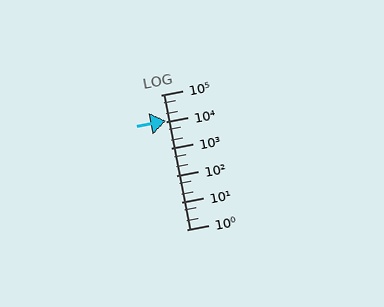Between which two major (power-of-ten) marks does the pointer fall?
The pointer is between 10000 and 100000.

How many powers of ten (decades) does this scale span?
The scale spans 5 decades, from 1 to 100000.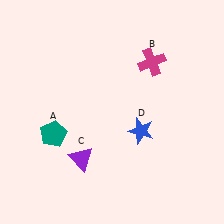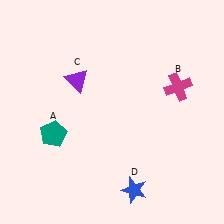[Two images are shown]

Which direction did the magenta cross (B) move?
The magenta cross (B) moved right.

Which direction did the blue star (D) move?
The blue star (D) moved down.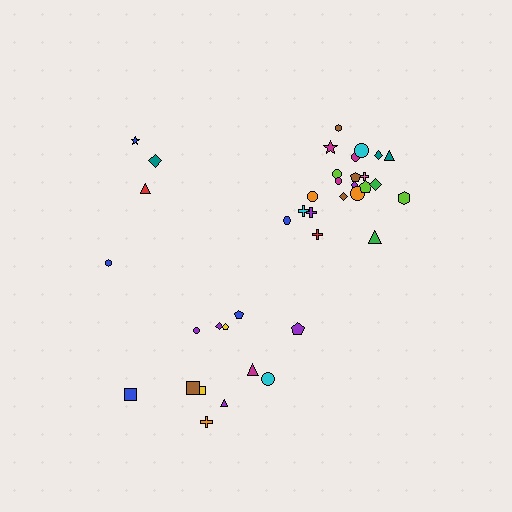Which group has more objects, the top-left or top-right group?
The top-right group.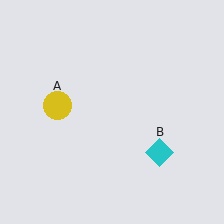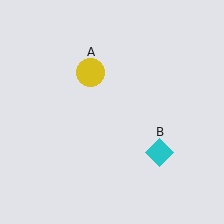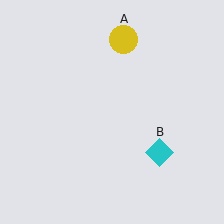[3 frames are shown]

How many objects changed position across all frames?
1 object changed position: yellow circle (object A).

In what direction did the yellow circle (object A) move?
The yellow circle (object A) moved up and to the right.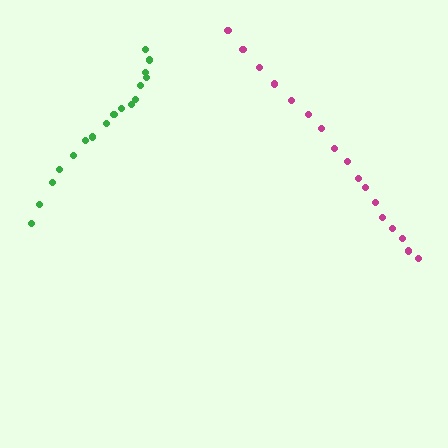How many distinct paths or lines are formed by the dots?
There are 2 distinct paths.